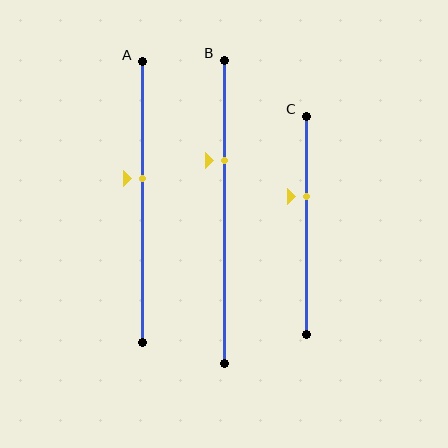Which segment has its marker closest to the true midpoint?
Segment A has its marker closest to the true midpoint.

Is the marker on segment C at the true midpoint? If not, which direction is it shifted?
No, the marker on segment C is shifted upward by about 13% of the segment length.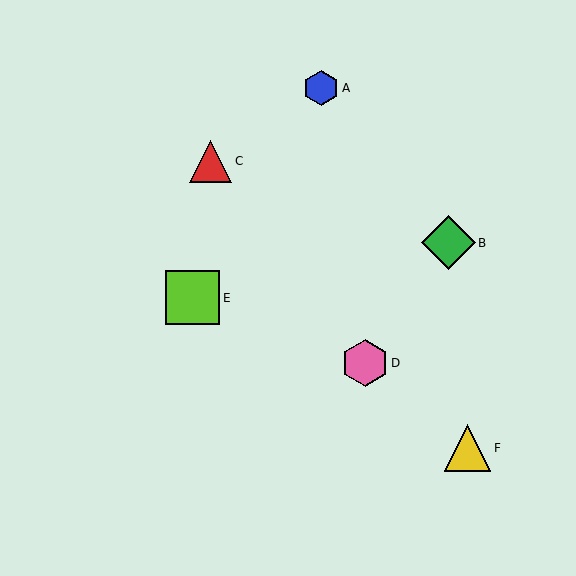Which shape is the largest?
The lime square (labeled E) is the largest.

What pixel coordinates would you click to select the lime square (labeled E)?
Click at (192, 298) to select the lime square E.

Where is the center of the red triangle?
The center of the red triangle is at (211, 161).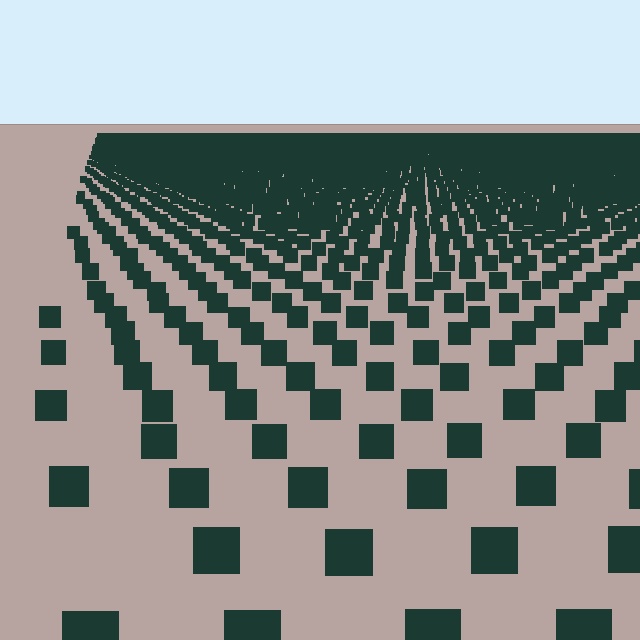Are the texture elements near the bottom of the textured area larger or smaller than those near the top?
Larger. Near the bottom, elements are closer to the viewer and appear at a bigger on-screen size.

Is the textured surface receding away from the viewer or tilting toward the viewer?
The surface is receding away from the viewer. Texture elements get smaller and denser toward the top.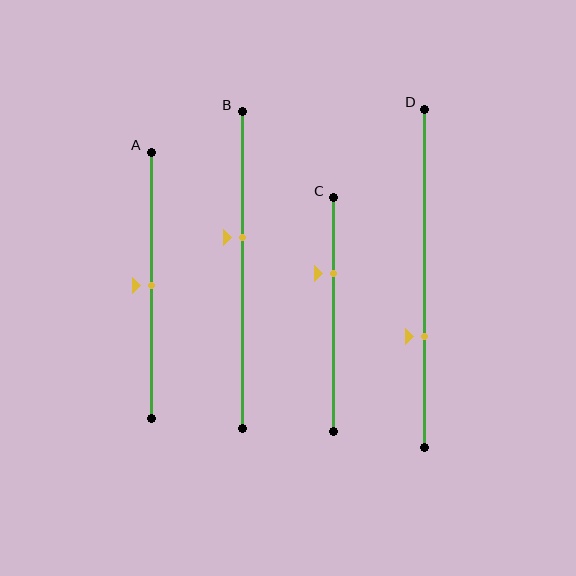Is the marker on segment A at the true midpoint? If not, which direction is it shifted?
Yes, the marker on segment A is at the true midpoint.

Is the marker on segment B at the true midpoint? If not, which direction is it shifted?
No, the marker on segment B is shifted upward by about 10% of the segment length.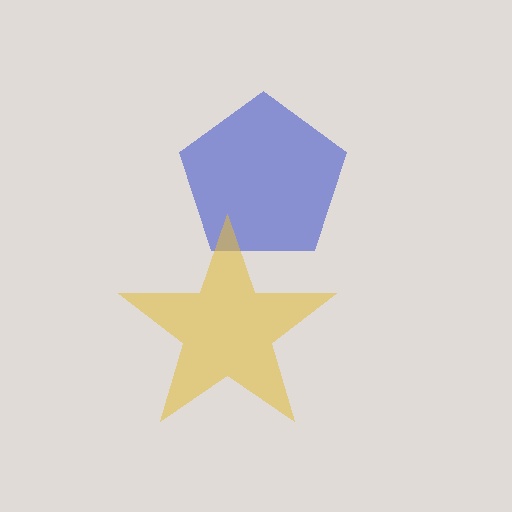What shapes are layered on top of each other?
The layered shapes are: a blue pentagon, a yellow star.